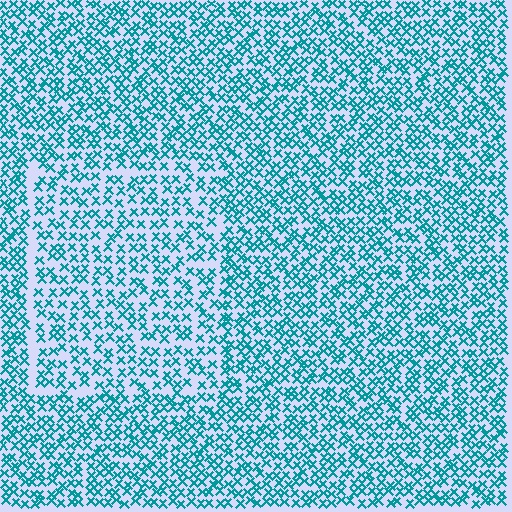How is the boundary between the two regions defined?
The boundary is defined by a change in element density (approximately 1.5x ratio). All elements are the same color, size, and shape.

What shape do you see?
I see a rectangle.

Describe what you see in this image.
The image contains small teal elements arranged at two different densities. A rectangle-shaped region is visible where the elements are less densely packed than the surrounding area.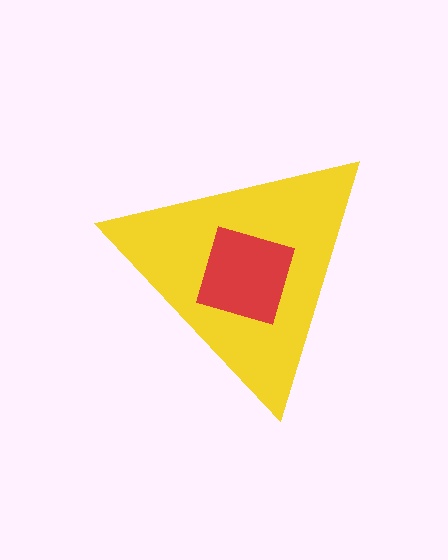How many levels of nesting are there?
2.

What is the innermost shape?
The red diamond.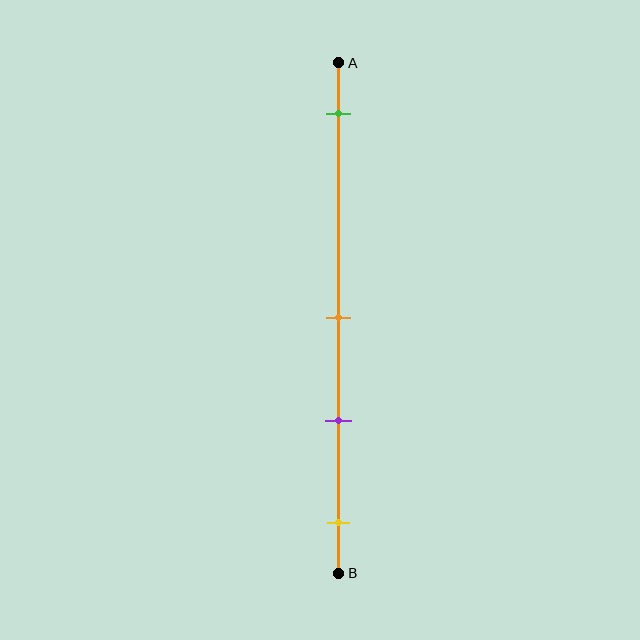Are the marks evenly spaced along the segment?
No, the marks are not evenly spaced.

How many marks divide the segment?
There are 4 marks dividing the segment.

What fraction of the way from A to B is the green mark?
The green mark is approximately 10% (0.1) of the way from A to B.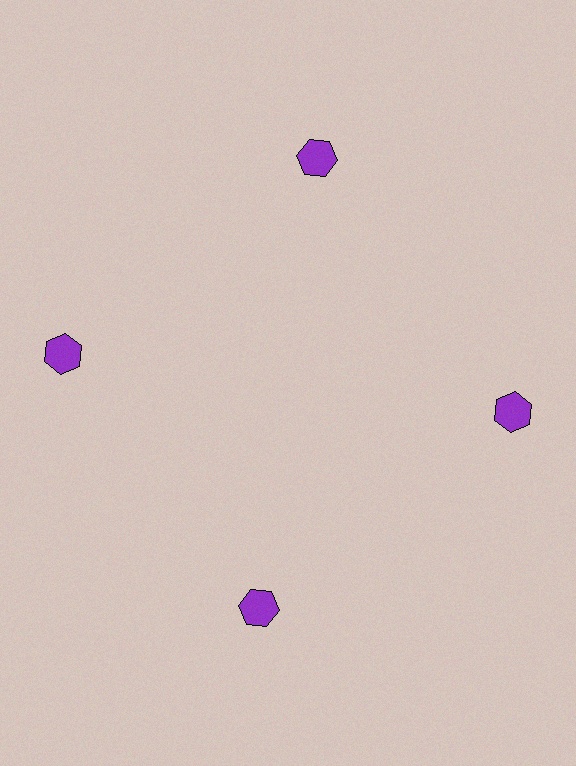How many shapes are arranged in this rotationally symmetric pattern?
There are 4 shapes, arranged in 4 groups of 1.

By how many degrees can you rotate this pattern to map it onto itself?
The pattern maps onto itself every 90 degrees of rotation.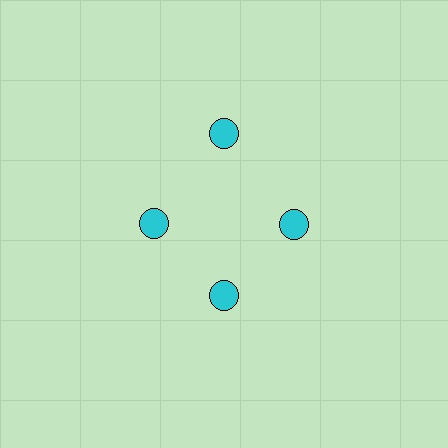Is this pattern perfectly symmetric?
No. The 4 cyan circles are arranged in a ring, but one element near the 12 o'clock position is pushed outward from the center, breaking the 4-fold rotational symmetry.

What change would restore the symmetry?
The symmetry would be restored by moving it inward, back onto the ring so that all 4 circles sit at equal angles and equal distance from the center.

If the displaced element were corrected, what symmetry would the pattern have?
It would have 4-fold rotational symmetry — the pattern would map onto itself every 90 degrees.